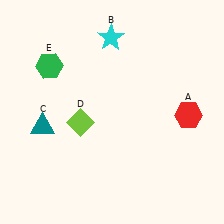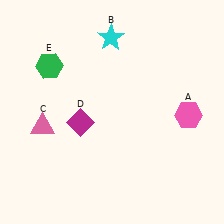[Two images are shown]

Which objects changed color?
A changed from red to pink. C changed from teal to pink. D changed from lime to magenta.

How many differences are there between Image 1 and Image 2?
There are 3 differences between the two images.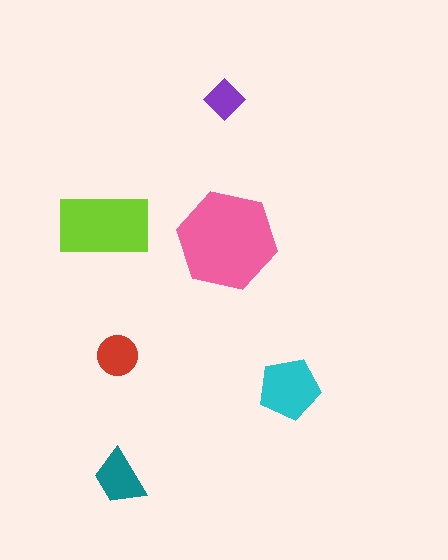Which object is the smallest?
The purple diamond.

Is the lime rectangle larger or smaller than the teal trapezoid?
Larger.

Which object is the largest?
The pink hexagon.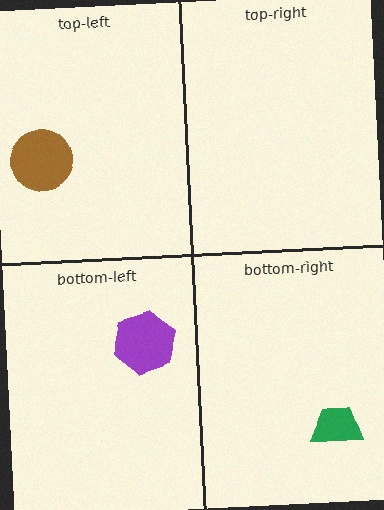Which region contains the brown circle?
The top-left region.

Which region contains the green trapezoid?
The bottom-right region.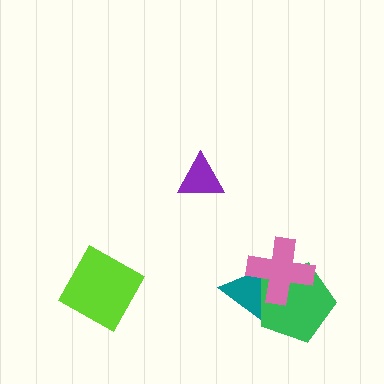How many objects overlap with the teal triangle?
2 objects overlap with the teal triangle.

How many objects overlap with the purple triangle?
0 objects overlap with the purple triangle.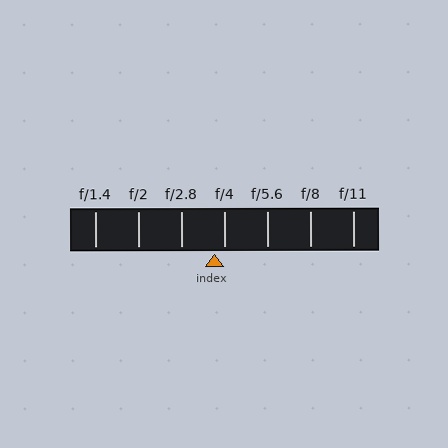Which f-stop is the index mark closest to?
The index mark is closest to f/4.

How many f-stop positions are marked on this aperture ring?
There are 7 f-stop positions marked.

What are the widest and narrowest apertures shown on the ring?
The widest aperture shown is f/1.4 and the narrowest is f/11.